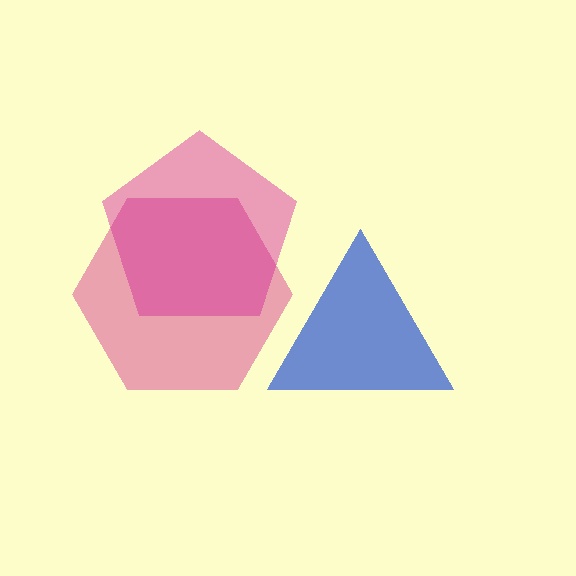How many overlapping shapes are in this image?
There are 3 overlapping shapes in the image.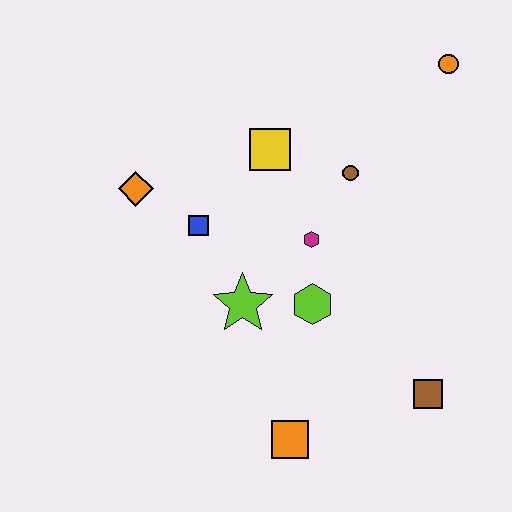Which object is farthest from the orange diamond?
The brown square is farthest from the orange diamond.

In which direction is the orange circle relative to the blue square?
The orange circle is to the right of the blue square.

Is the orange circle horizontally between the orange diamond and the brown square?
No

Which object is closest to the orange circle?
The brown circle is closest to the orange circle.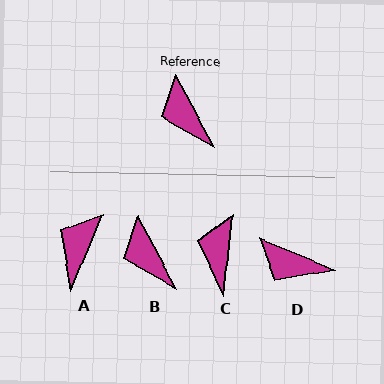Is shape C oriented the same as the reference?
No, it is off by about 34 degrees.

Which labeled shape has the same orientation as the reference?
B.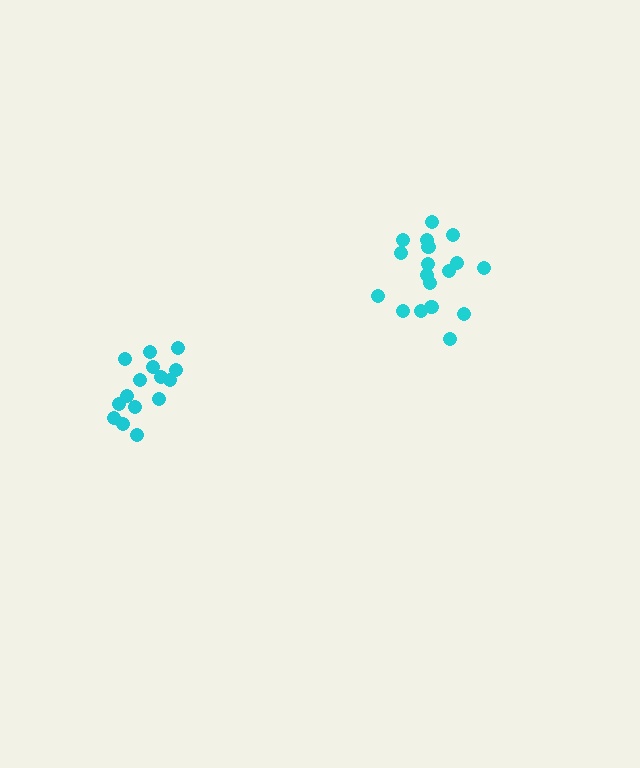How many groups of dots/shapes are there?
There are 2 groups.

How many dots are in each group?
Group 1: 18 dots, Group 2: 15 dots (33 total).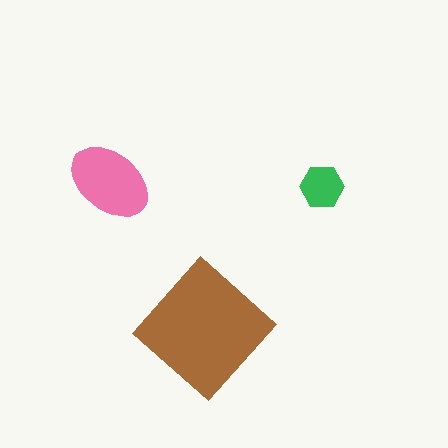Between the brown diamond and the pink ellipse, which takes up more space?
The brown diamond.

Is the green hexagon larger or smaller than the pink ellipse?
Smaller.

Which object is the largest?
The brown diamond.